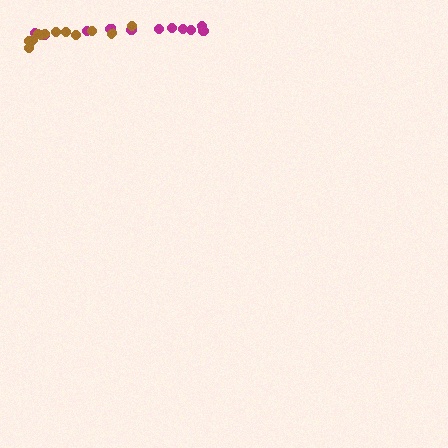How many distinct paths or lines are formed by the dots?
There are 2 distinct paths.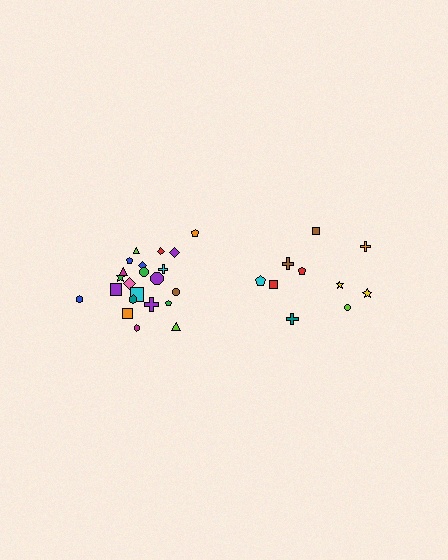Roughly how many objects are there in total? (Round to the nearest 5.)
Roughly 30 objects in total.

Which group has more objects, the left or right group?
The left group.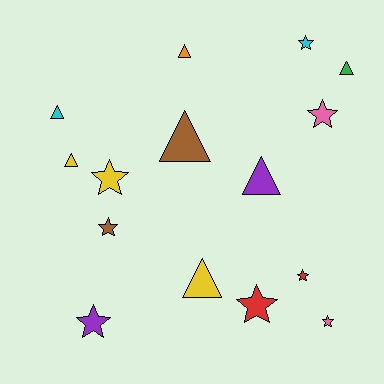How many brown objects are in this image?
There are 2 brown objects.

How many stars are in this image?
There are 8 stars.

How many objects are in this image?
There are 15 objects.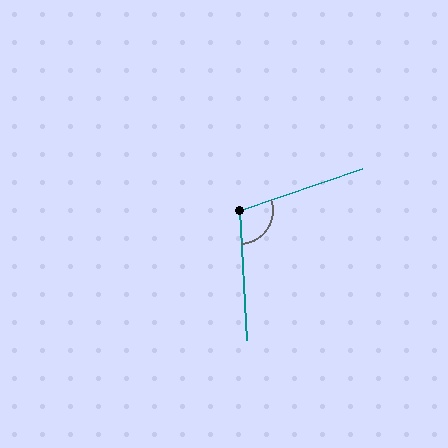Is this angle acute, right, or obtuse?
It is obtuse.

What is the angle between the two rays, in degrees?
Approximately 105 degrees.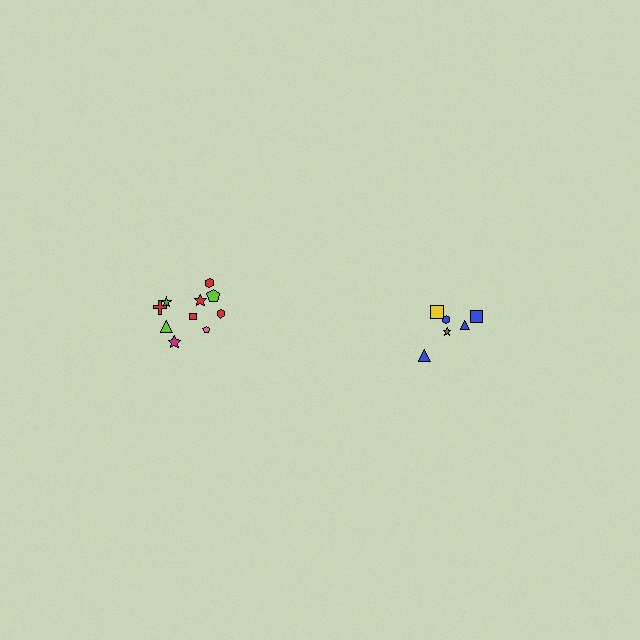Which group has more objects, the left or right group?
The left group.